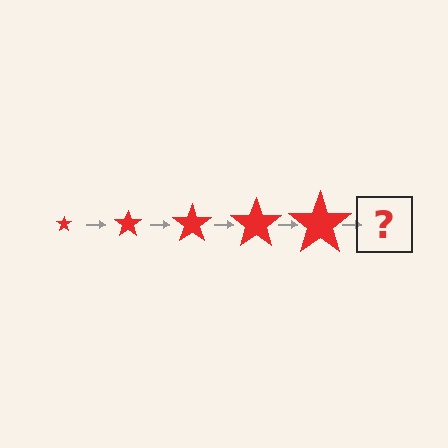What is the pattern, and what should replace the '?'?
The pattern is that the star gets progressively larger each step. The '?' should be a red star, larger than the previous one.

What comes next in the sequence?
The next element should be a red star, larger than the previous one.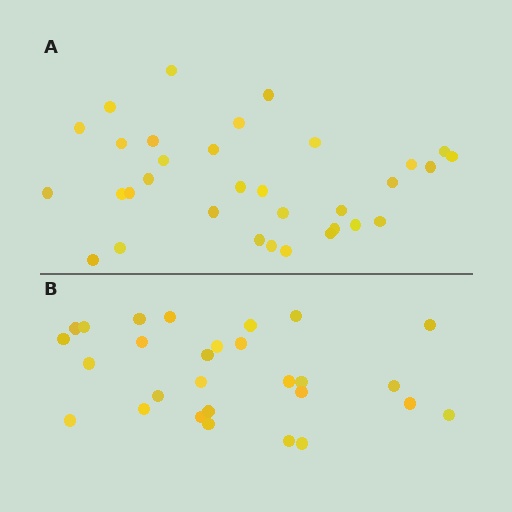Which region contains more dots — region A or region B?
Region A (the top region) has more dots.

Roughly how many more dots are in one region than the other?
Region A has about 5 more dots than region B.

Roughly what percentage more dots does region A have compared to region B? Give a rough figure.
About 20% more.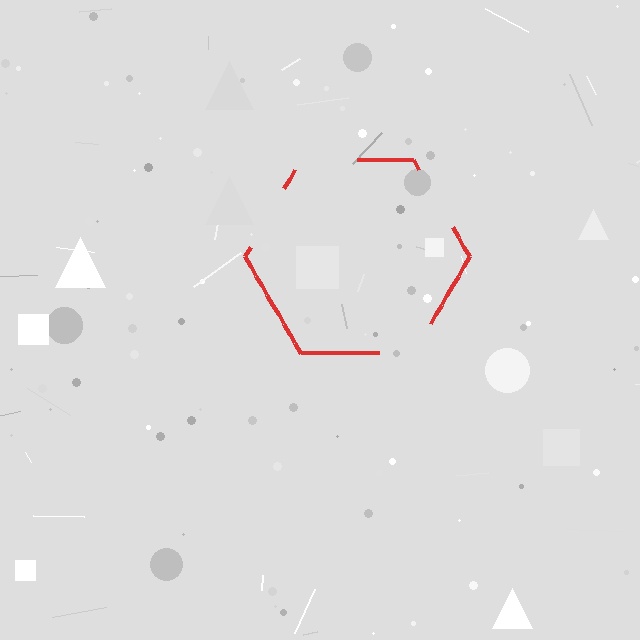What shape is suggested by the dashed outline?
The dashed outline suggests a hexagon.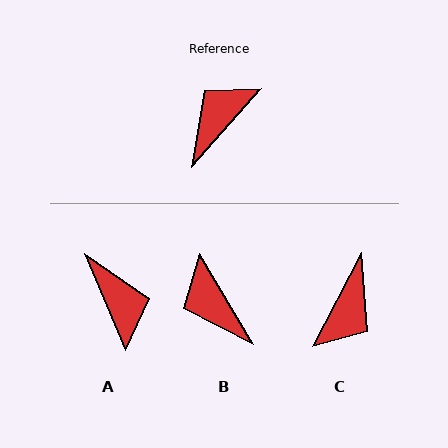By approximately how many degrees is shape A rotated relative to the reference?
Approximately 115 degrees clockwise.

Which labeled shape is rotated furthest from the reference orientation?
C, about 166 degrees away.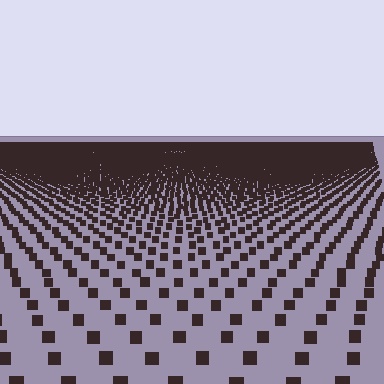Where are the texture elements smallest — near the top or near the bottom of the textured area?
Near the top.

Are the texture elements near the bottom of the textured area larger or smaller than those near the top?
Larger. Near the bottom, elements are closer to the viewer and appear at a bigger on-screen size.